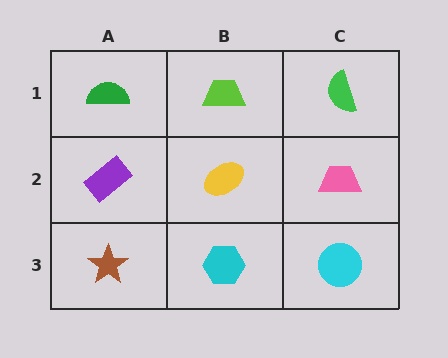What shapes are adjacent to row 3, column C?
A pink trapezoid (row 2, column C), a cyan hexagon (row 3, column B).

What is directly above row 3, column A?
A purple rectangle.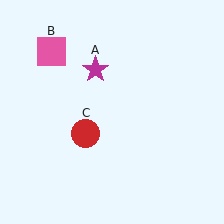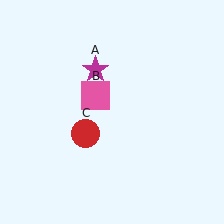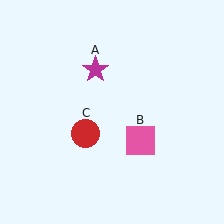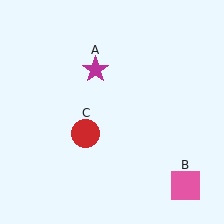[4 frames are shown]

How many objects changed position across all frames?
1 object changed position: pink square (object B).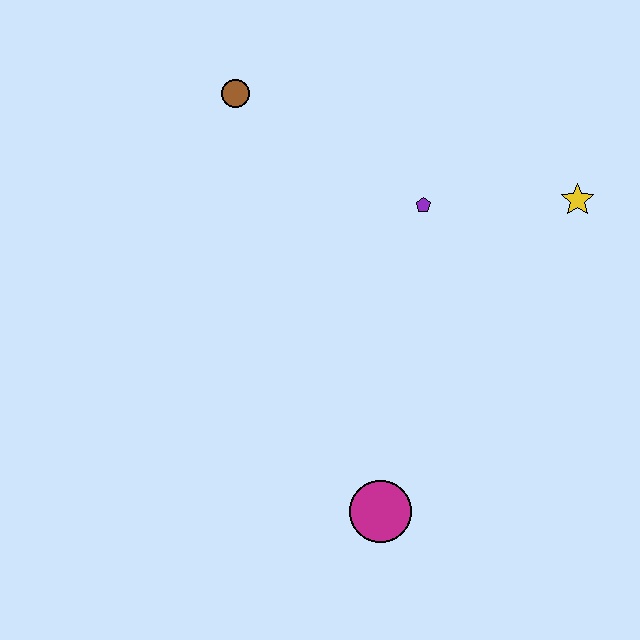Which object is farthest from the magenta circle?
The brown circle is farthest from the magenta circle.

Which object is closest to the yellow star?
The purple pentagon is closest to the yellow star.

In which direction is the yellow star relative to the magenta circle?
The yellow star is above the magenta circle.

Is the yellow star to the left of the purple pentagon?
No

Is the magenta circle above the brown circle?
No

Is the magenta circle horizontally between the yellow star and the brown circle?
Yes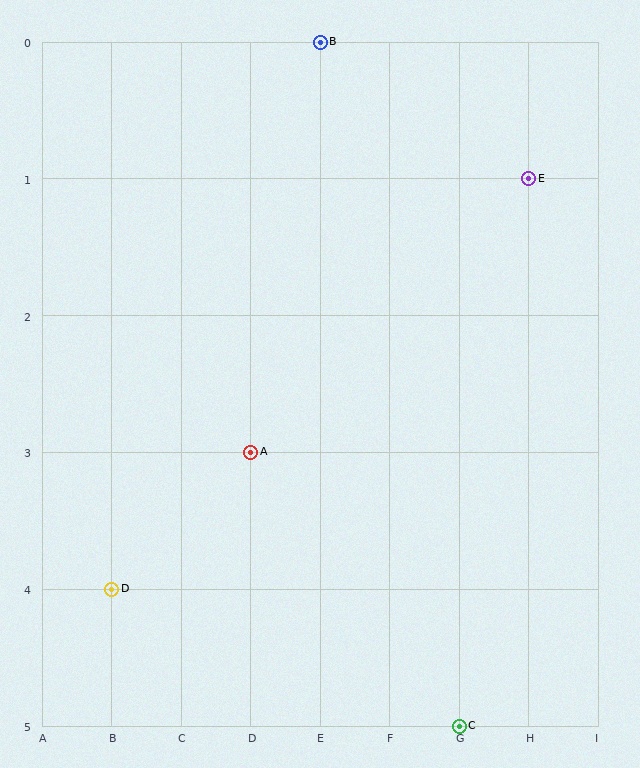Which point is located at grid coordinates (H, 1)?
Point E is at (H, 1).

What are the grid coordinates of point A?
Point A is at grid coordinates (D, 3).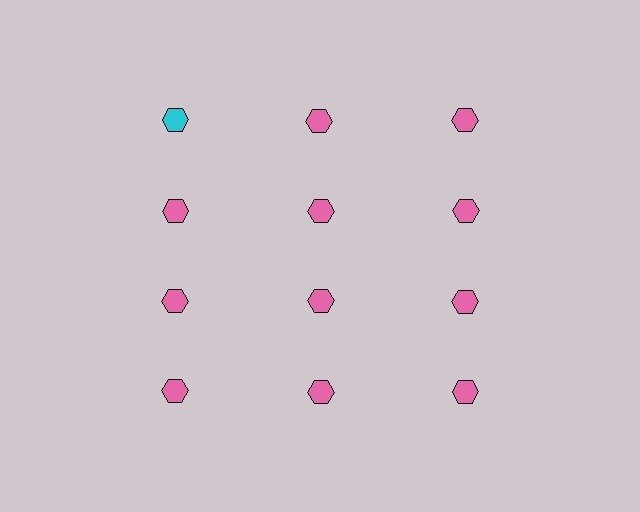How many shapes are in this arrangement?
There are 12 shapes arranged in a grid pattern.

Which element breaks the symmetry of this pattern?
The cyan hexagon in the top row, leftmost column breaks the symmetry. All other shapes are pink hexagons.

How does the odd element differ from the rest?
It has a different color: cyan instead of pink.